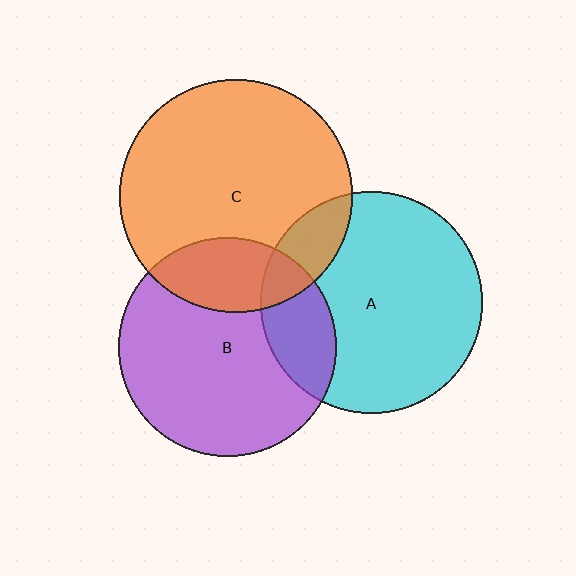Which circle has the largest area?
Circle C (orange).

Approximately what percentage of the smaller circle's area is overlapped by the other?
Approximately 15%.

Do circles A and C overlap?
Yes.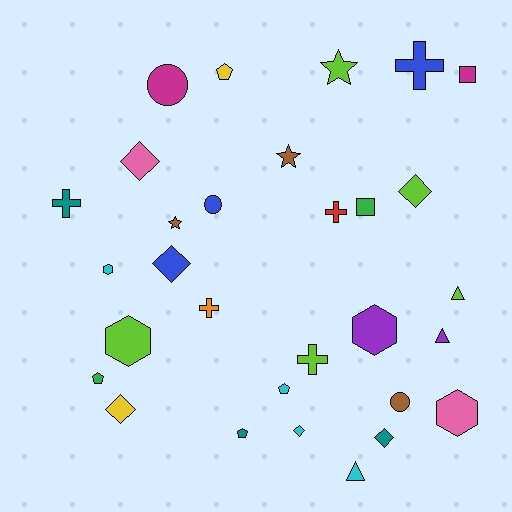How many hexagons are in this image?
There are 4 hexagons.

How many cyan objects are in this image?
There are 4 cyan objects.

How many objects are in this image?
There are 30 objects.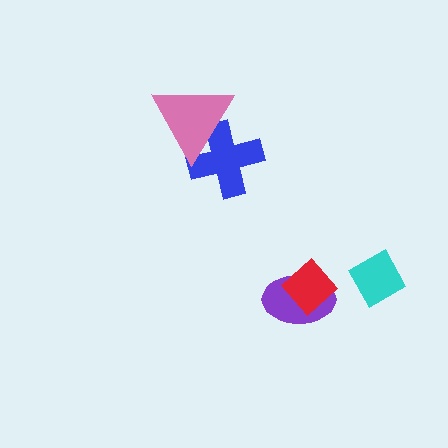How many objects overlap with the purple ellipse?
1 object overlaps with the purple ellipse.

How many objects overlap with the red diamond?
1 object overlaps with the red diamond.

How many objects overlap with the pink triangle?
1 object overlaps with the pink triangle.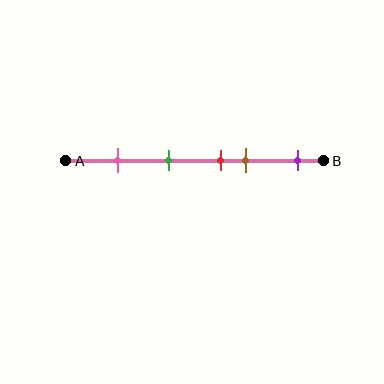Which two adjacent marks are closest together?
The red and brown marks are the closest adjacent pair.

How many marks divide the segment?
There are 5 marks dividing the segment.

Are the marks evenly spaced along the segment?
No, the marks are not evenly spaced.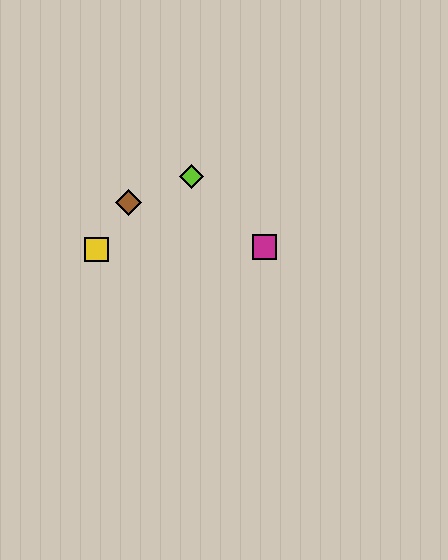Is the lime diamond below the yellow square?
No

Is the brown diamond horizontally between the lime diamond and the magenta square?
No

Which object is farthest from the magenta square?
The yellow square is farthest from the magenta square.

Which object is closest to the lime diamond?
The brown diamond is closest to the lime diamond.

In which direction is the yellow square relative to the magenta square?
The yellow square is to the left of the magenta square.